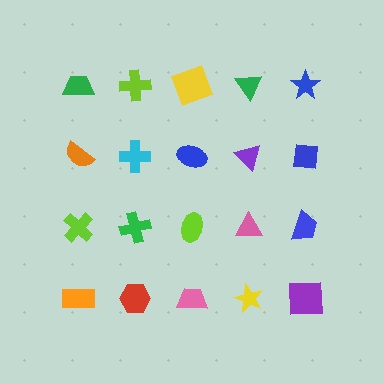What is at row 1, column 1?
A green trapezoid.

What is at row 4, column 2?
A red hexagon.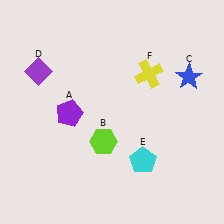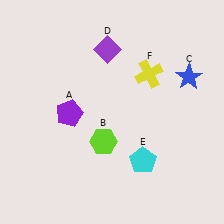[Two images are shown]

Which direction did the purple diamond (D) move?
The purple diamond (D) moved right.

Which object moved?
The purple diamond (D) moved right.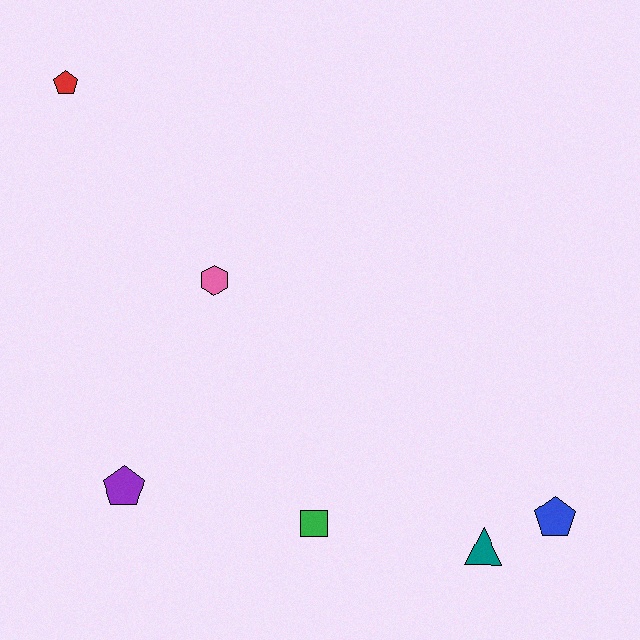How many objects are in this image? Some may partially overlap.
There are 6 objects.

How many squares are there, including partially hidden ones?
There is 1 square.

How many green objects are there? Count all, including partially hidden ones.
There is 1 green object.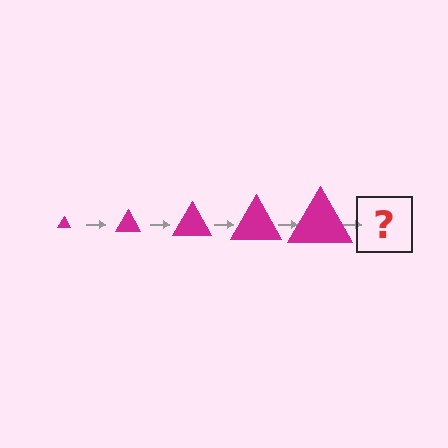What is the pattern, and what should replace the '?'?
The pattern is that the triangle gets progressively larger each step. The '?' should be a magenta triangle, larger than the previous one.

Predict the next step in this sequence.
The next step is a magenta triangle, larger than the previous one.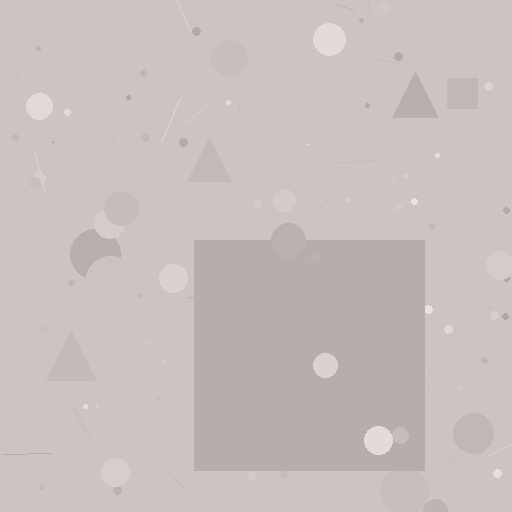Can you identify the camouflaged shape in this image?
The camouflaged shape is a square.